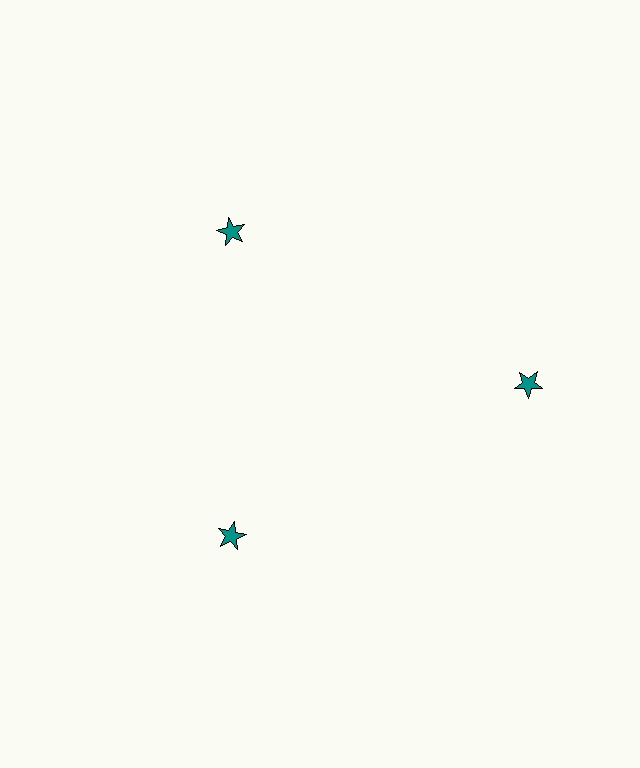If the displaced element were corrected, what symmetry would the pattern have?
It would have 3-fold rotational symmetry — the pattern would map onto itself every 120 degrees.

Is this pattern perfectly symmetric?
No. The 3 teal stars are arranged in a ring, but one element near the 3 o'clock position is pushed outward from the center, breaking the 3-fold rotational symmetry.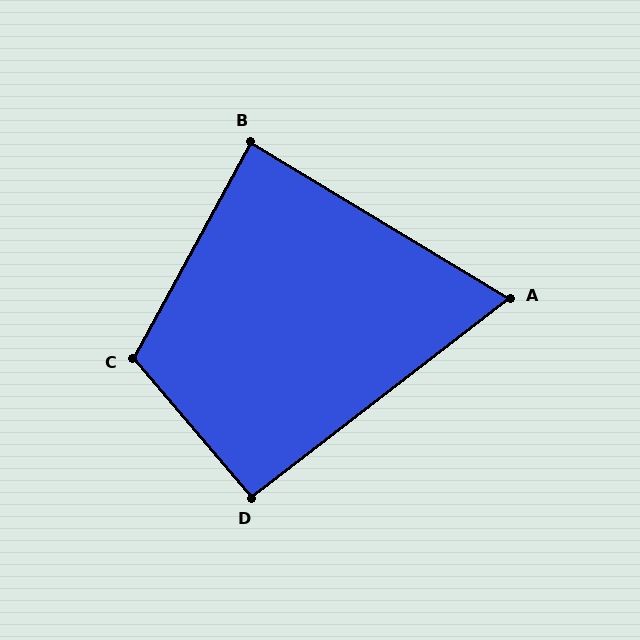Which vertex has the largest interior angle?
C, at approximately 111 degrees.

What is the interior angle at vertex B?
Approximately 87 degrees (approximately right).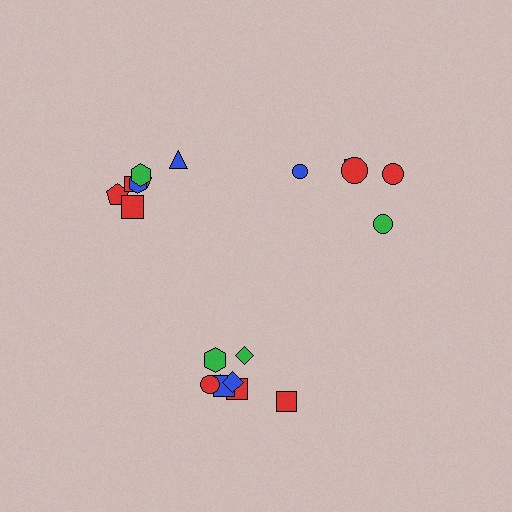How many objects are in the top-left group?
There are 7 objects.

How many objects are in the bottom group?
There are 8 objects.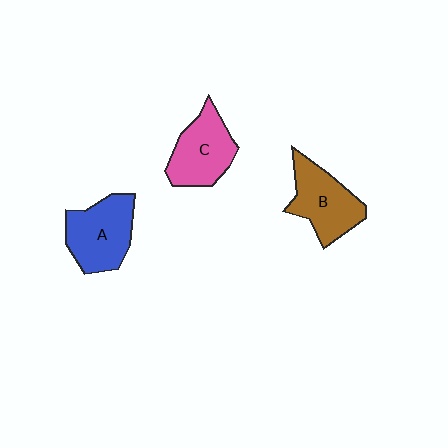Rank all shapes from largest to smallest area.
From largest to smallest: A (blue), B (brown), C (pink).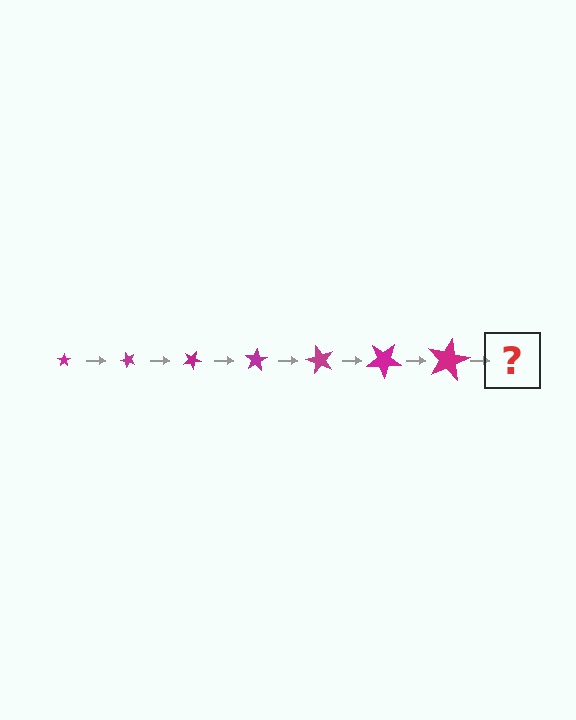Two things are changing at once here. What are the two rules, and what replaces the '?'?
The two rules are that the star grows larger each step and it rotates 50 degrees each step. The '?' should be a star, larger than the previous one and rotated 350 degrees from the start.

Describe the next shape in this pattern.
It should be a star, larger than the previous one and rotated 350 degrees from the start.